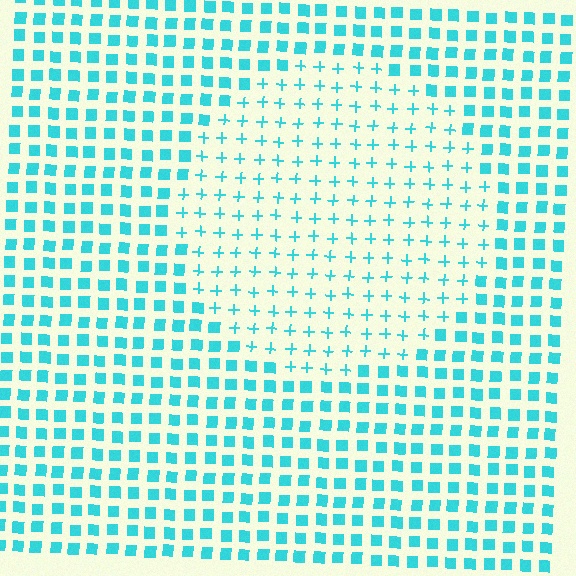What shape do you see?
I see a circle.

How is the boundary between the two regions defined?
The boundary is defined by a change in element shape: plus signs inside vs. squares outside. All elements share the same color and spacing.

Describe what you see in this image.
The image is filled with small cyan elements arranged in a uniform grid. A circle-shaped region contains plus signs, while the surrounding area contains squares. The boundary is defined purely by the change in element shape.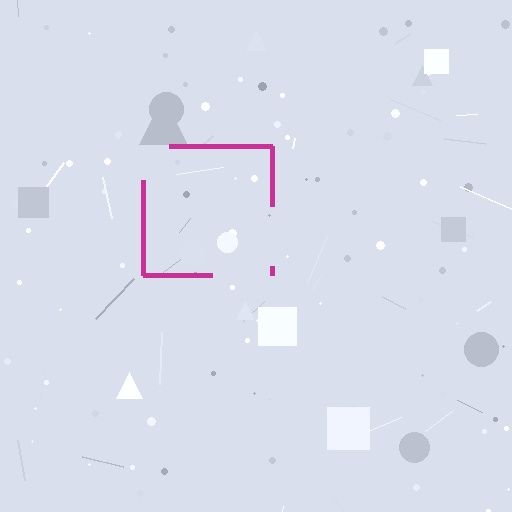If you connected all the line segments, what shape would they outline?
They would outline a square.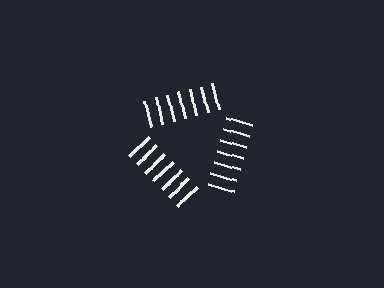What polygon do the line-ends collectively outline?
An illusory triangle — the line segments terminate on its edges but no continuous stroke is drawn.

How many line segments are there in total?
21 — 7 along each of the 3 edges.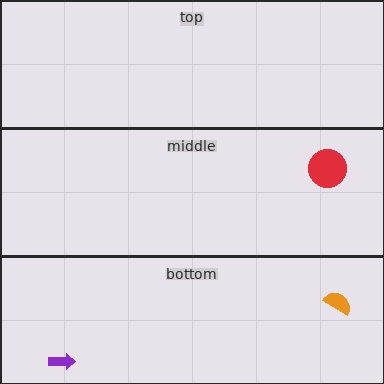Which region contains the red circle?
The middle region.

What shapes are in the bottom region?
The orange semicircle, the purple arrow.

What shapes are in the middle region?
The red circle.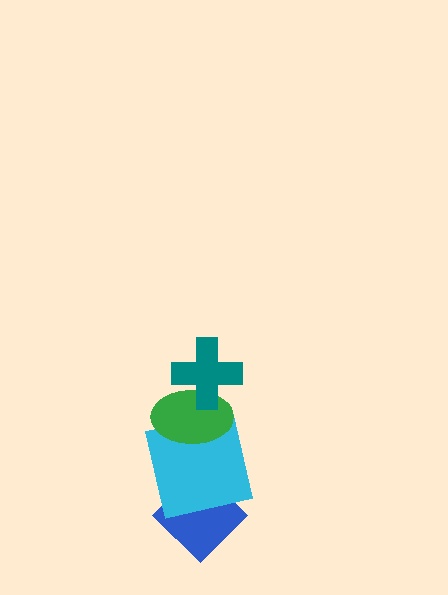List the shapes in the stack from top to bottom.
From top to bottom: the teal cross, the green ellipse, the cyan square, the blue diamond.